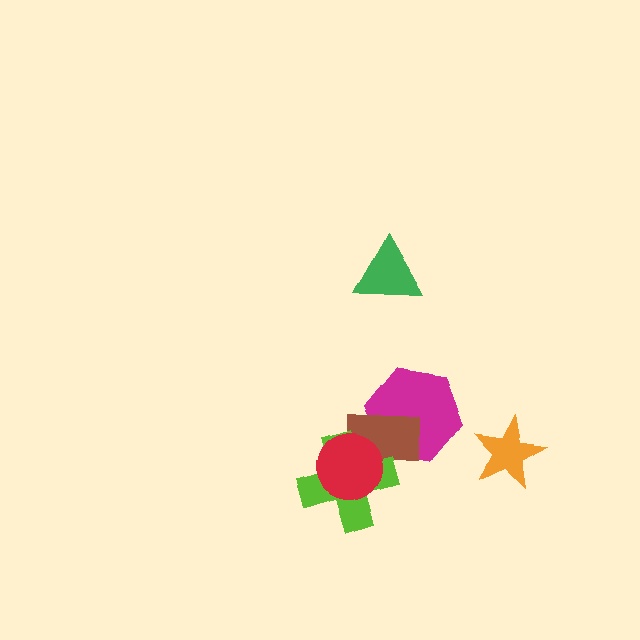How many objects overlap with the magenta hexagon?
1 object overlaps with the magenta hexagon.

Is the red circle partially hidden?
No, no other shape covers it.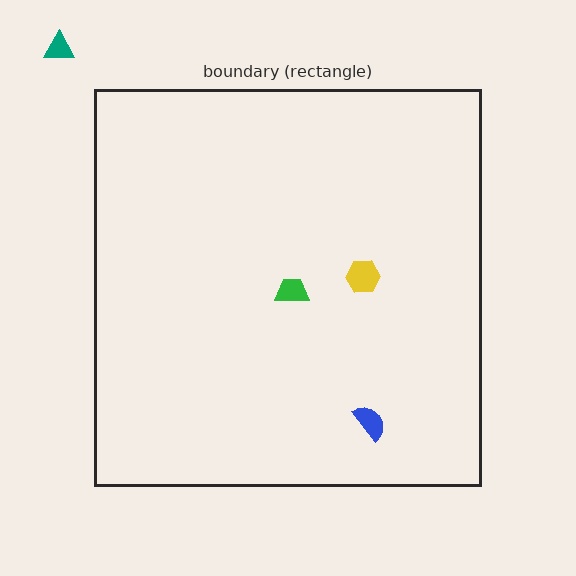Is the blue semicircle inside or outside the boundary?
Inside.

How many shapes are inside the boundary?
3 inside, 1 outside.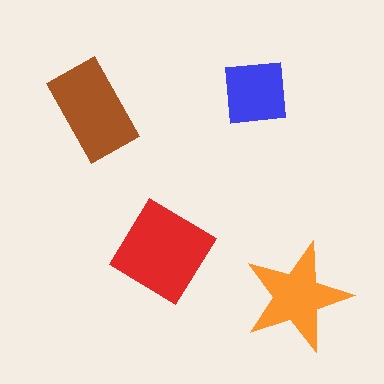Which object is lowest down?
The orange star is bottommost.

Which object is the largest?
The red diamond.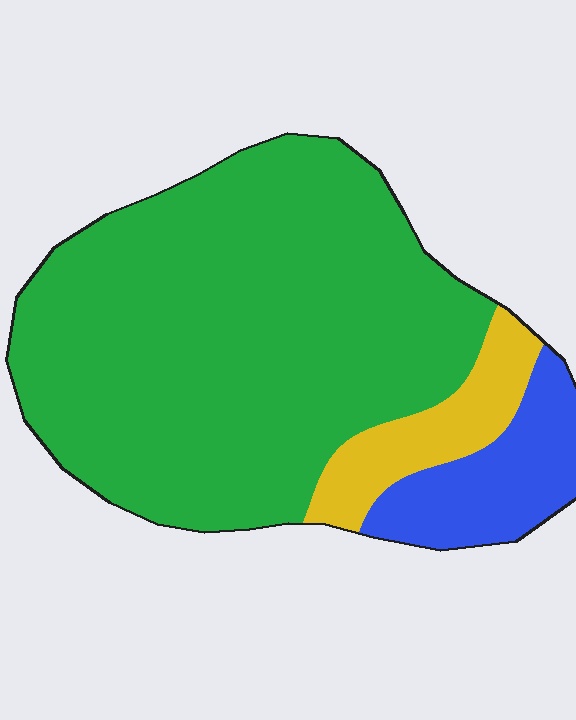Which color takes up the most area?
Green, at roughly 75%.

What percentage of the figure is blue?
Blue takes up about one eighth (1/8) of the figure.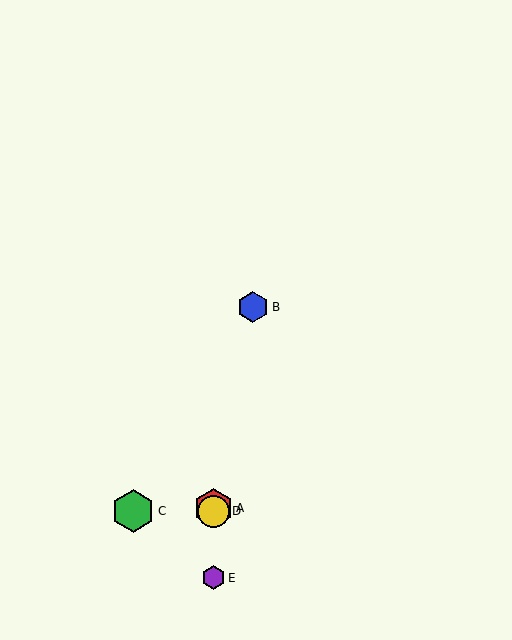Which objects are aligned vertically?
Objects A, D, E are aligned vertically.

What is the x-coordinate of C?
Object C is at x≈133.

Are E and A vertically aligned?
Yes, both are at x≈214.